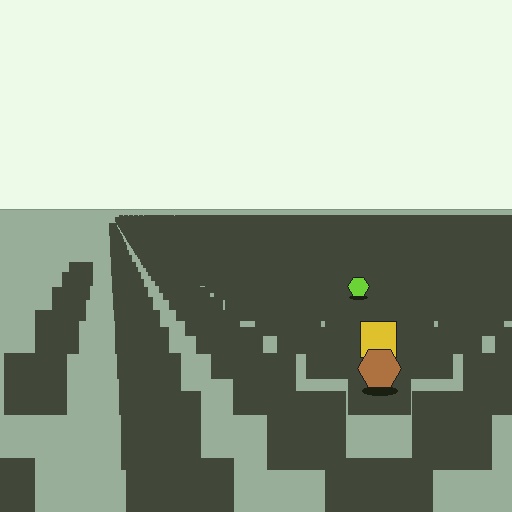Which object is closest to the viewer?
The brown hexagon is closest. The texture marks near it are larger and more spread out.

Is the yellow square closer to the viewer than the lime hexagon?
Yes. The yellow square is closer — you can tell from the texture gradient: the ground texture is coarser near it.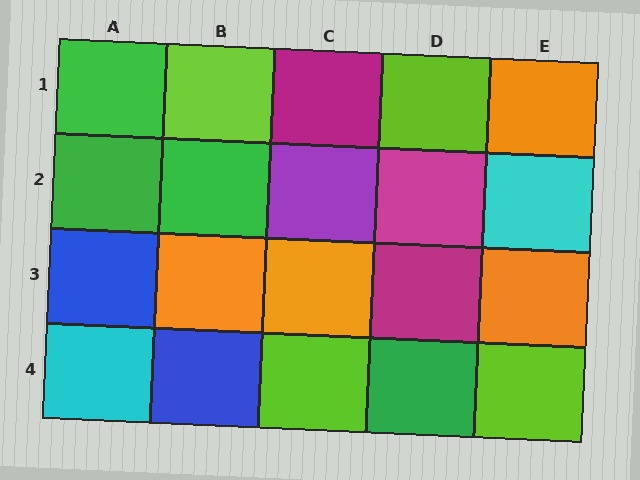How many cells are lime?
4 cells are lime.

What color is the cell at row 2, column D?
Magenta.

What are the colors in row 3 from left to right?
Blue, orange, orange, magenta, orange.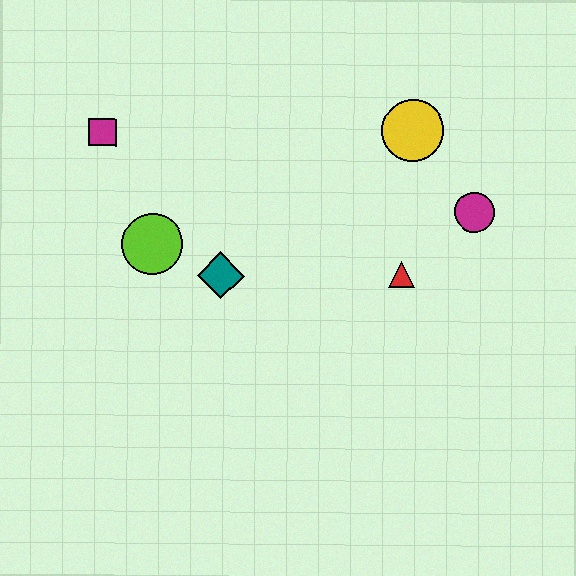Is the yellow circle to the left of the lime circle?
No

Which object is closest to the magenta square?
The lime circle is closest to the magenta square.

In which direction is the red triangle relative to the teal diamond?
The red triangle is to the right of the teal diamond.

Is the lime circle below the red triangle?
No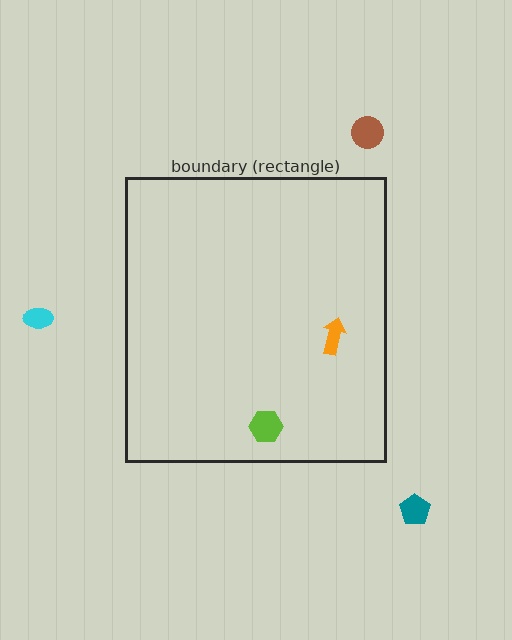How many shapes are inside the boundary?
2 inside, 3 outside.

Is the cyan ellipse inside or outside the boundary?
Outside.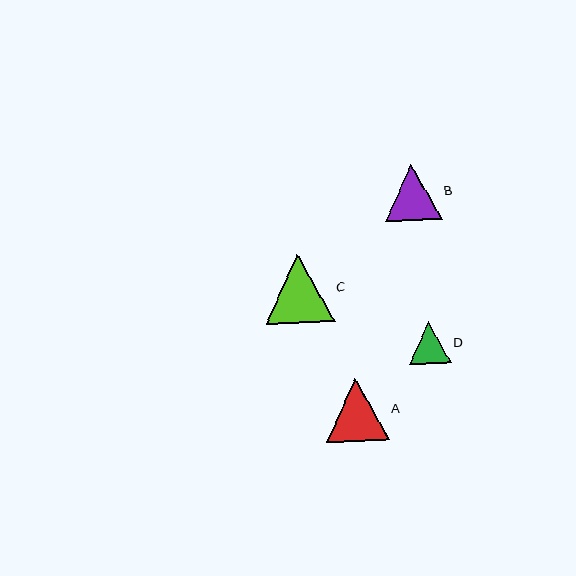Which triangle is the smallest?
Triangle D is the smallest with a size of approximately 42 pixels.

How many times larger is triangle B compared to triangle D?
Triangle B is approximately 1.4 times the size of triangle D.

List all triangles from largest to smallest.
From largest to smallest: C, A, B, D.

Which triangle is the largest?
Triangle C is the largest with a size of approximately 69 pixels.